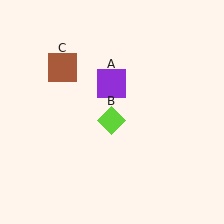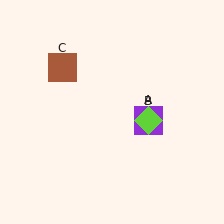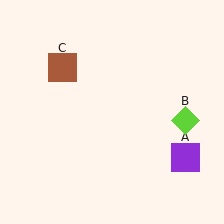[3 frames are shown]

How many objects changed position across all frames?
2 objects changed position: purple square (object A), lime diamond (object B).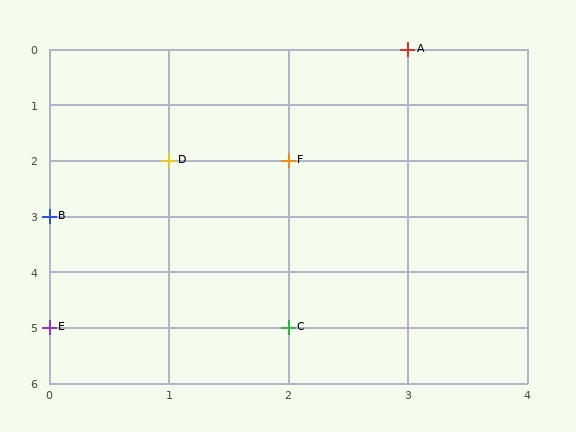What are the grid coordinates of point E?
Point E is at grid coordinates (0, 5).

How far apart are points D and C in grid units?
Points D and C are 1 column and 3 rows apart (about 3.2 grid units diagonally).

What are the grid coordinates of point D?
Point D is at grid coordinates (1, 2).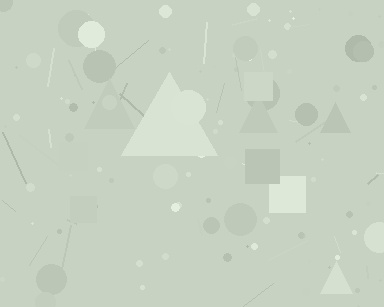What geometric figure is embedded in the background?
A triangle is embedded in the background.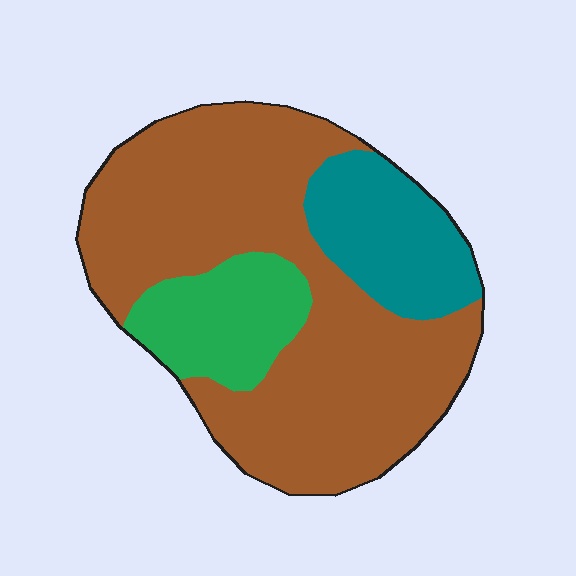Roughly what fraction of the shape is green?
Green takes up less than a sixth of the shape.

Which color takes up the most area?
Brown, at roughly 65%.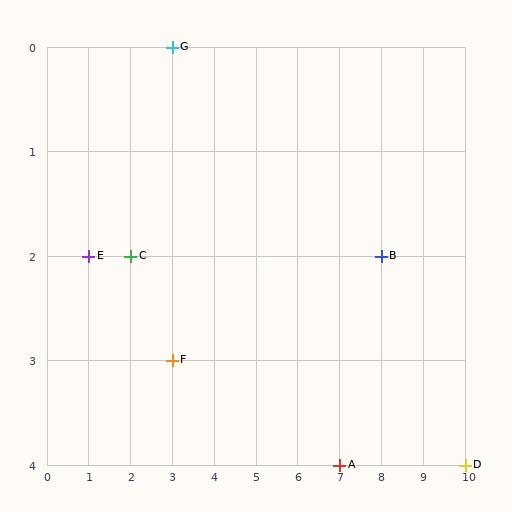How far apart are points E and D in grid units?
Points E and D are 9 columns and 2 rows apart (about 9.2 grid units diagonally).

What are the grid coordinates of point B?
Point B is at grid coordinates (8, 2).